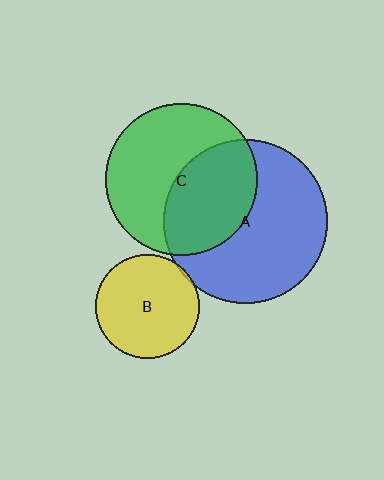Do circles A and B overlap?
Yes.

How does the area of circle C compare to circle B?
Approximately 2.2 times.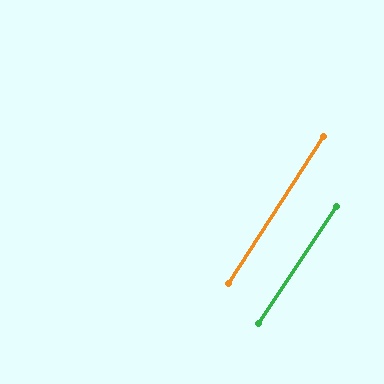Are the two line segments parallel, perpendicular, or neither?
Parallel — their directions differ by only 1.0°.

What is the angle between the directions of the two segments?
Approximately 1 degree.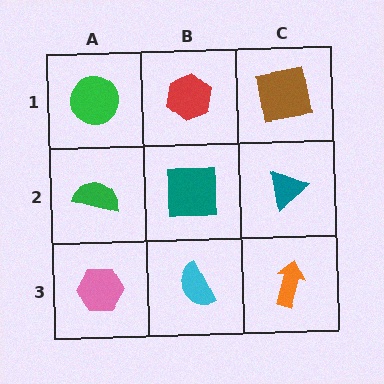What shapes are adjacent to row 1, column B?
A teal square (row 2, column B), a green circle (row 1, column A), a brown square (row 1, column C).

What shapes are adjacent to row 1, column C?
A teal triangle (row 2, column C), a red hexagon (row 1, column B).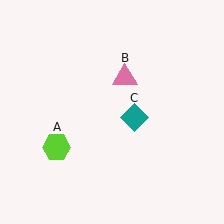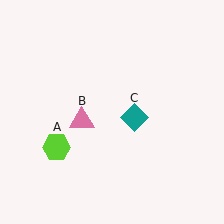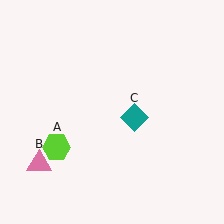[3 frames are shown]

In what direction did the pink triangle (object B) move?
The pink triangle (object B) moved down and to the left.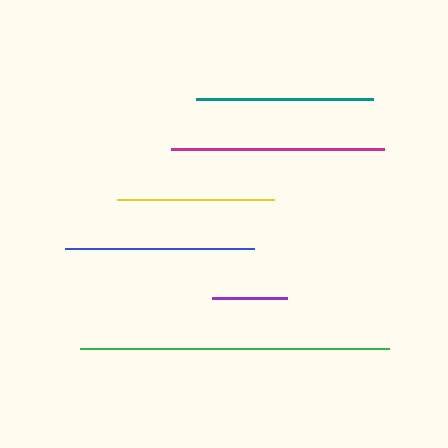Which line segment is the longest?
The green line is the longest at approximately 309 pixels.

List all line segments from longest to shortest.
From longest to shortest: green, magenta, blue, teal, yellow, purple.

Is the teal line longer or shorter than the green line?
The green line is longer than the teal line.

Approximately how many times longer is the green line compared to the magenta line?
The green line is approximately 1.4 times the length of the magenta line.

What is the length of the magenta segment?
The magenta segment is approximately 214 pixels long.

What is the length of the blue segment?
The blue segment is approximately 189 pixels long.